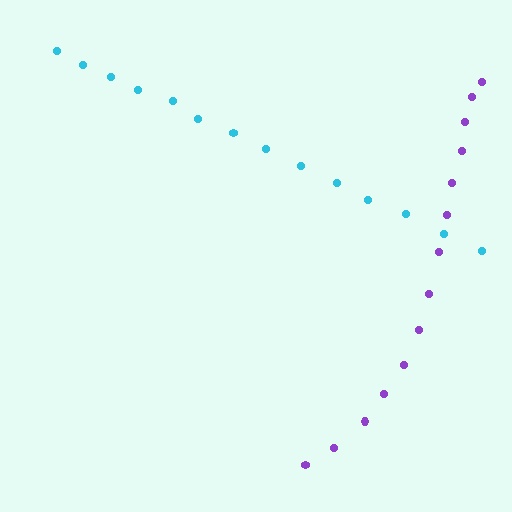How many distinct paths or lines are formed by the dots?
There are 2 distinct paths.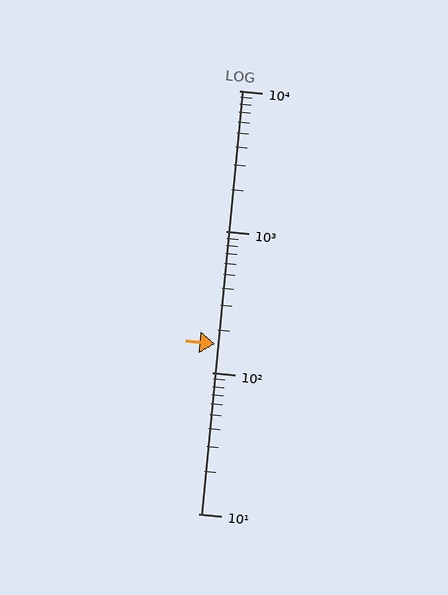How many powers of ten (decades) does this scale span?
The scale spans 3 decades, from 10 to 10000.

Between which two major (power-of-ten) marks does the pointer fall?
The pointer is between 100 and 1000.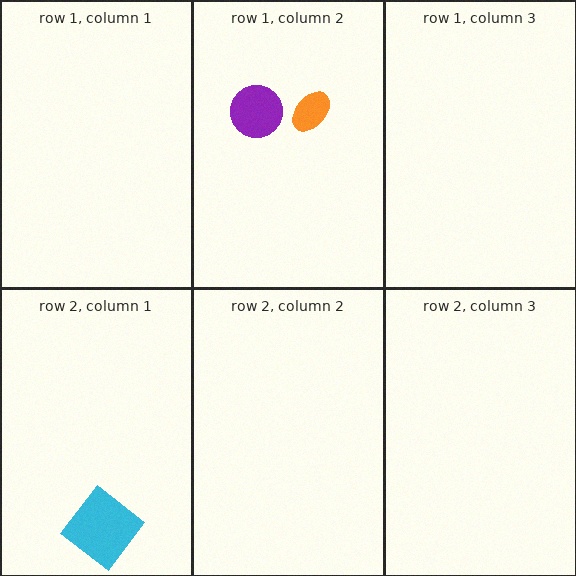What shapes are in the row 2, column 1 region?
The cyan diamond.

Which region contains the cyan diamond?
The row 2, column 1 region.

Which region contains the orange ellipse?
The row 1, column 2 region.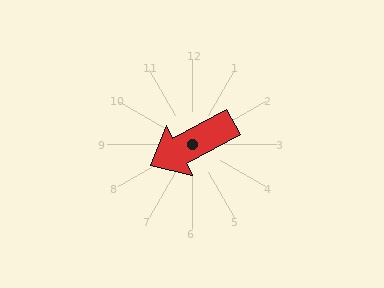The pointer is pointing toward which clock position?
Roughly 8 o'clock.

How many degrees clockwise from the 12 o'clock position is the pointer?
Approximately 242 degrees.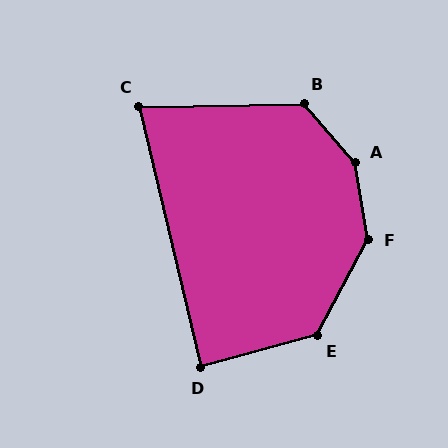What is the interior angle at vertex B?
Approximately 130 degrees (obtuse).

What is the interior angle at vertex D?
Approximately 88 degrees (approximately right).